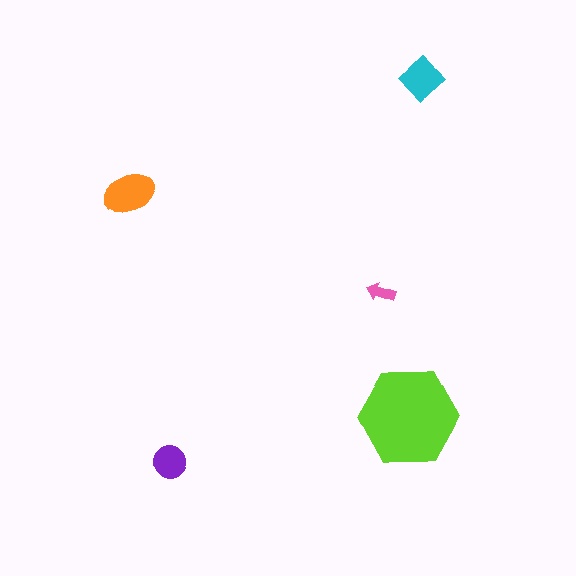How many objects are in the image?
There are 5 objects in the image.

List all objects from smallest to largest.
The pink arrow, the purple circle, the cyan diamond, the orange ellipse, the lime hexagon.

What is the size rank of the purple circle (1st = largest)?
4th.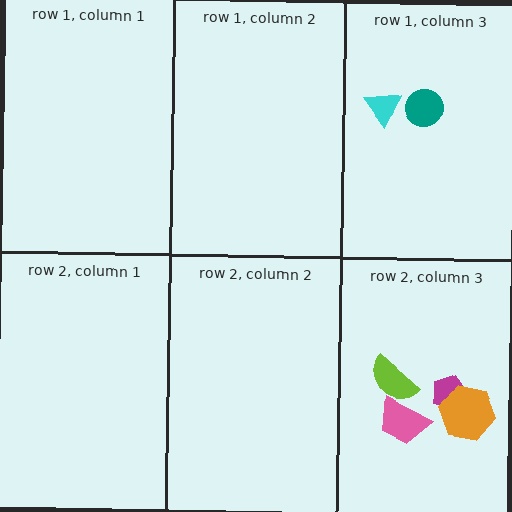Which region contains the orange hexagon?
The row 2, column 3 region.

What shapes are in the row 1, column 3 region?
The cyan triangle, the teal circle.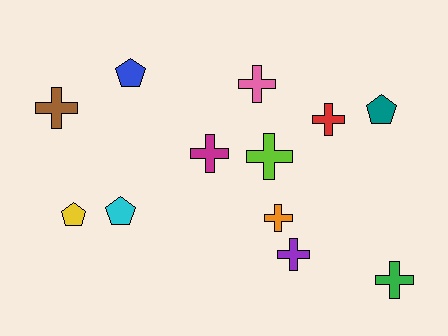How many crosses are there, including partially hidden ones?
There are 8 crosses.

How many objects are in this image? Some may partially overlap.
There are 12 objects.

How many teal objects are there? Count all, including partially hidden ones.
There is 1 teal object.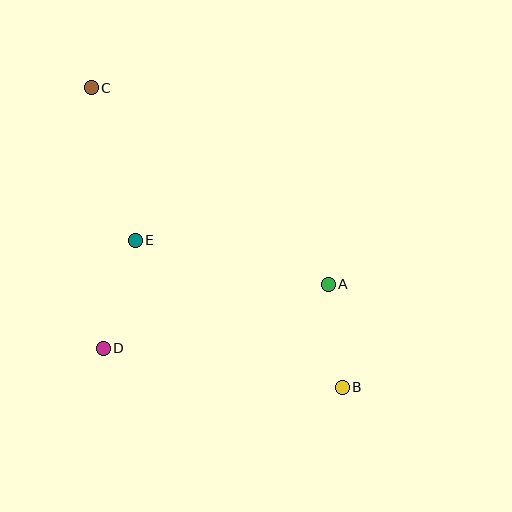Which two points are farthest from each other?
Points B and C are farthest from each other.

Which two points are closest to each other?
Points A and B are closest to each other.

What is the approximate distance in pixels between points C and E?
The distance between C and E is approximately 159 pixels.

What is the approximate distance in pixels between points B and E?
The distance between B and E is approximately 254 pixels.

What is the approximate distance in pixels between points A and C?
The distance between A and C is approximately 308 pixels.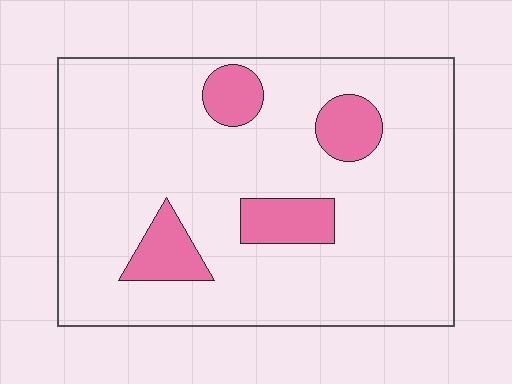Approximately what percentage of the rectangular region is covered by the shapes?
Approximately 15%.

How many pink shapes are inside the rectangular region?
4.